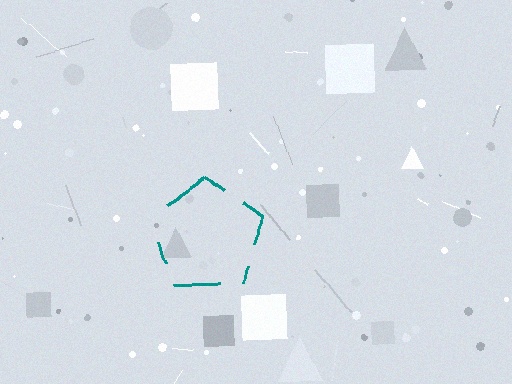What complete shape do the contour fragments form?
The contour fragments form a pentagon.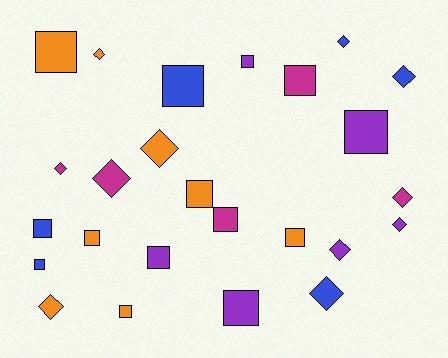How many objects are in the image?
There are 25 objects.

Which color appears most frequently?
Orange, with 8 objects.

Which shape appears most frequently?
Square, with 14 objects.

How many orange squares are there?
There are 5 orange squares.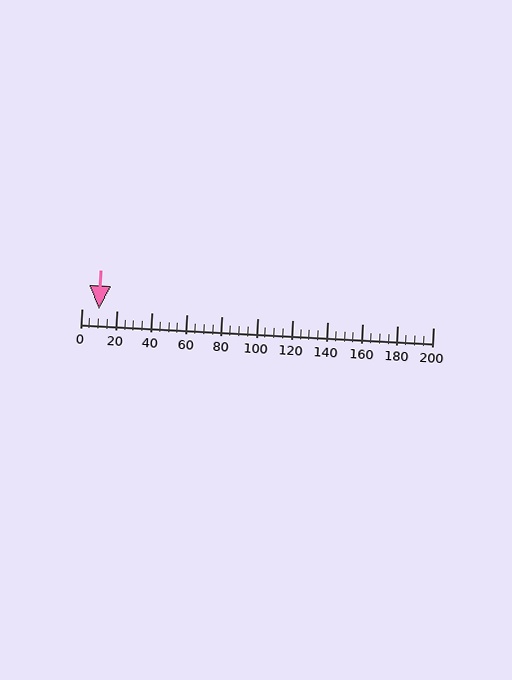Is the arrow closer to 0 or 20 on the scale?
The arrow is closer to 20.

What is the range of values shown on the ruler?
The ruler shows values from 0 to 200.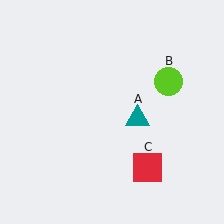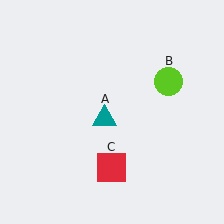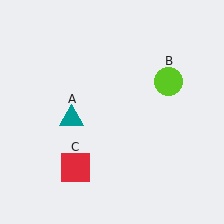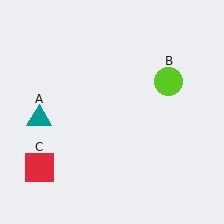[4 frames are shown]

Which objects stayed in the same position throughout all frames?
Lime circle (object B) remained stationary.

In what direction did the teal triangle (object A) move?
The teal triangle (object A) moved left.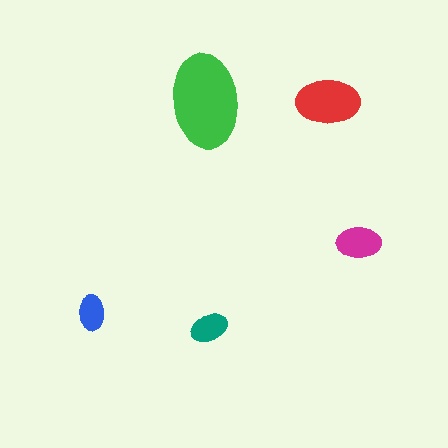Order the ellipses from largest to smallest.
the green one, the red one, the magenta one, the teal one, the blue one.